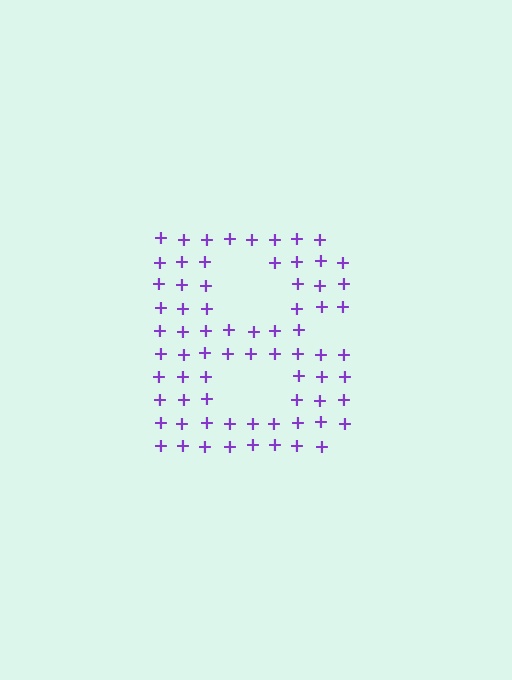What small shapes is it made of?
It is made of small plus signs.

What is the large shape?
The large shape is the letter B.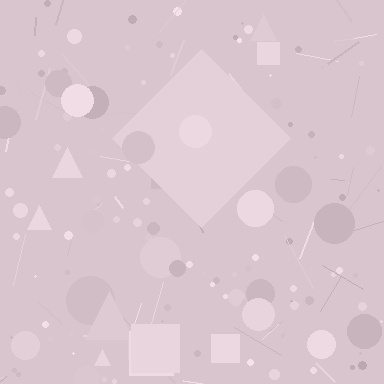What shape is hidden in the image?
A diamond is hidden in the image.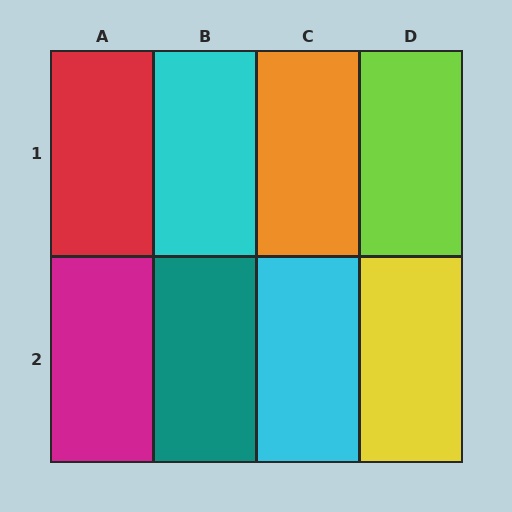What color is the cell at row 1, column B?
Cyan.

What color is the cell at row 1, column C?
Orange.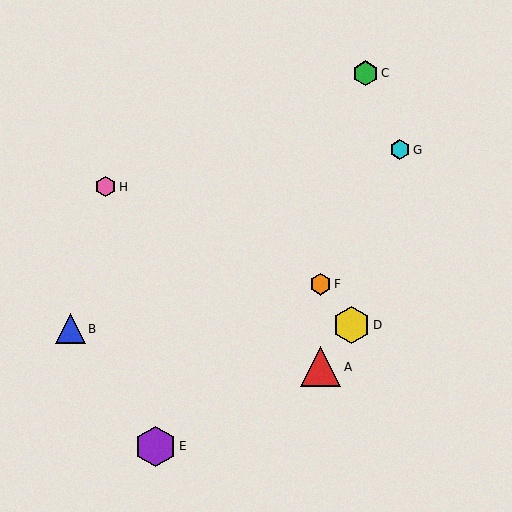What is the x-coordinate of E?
Object E is at x≈155.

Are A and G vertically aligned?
No, A is at x≈321 and G is at x≈400.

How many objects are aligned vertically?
2 objects (A, F) are aligned vertically.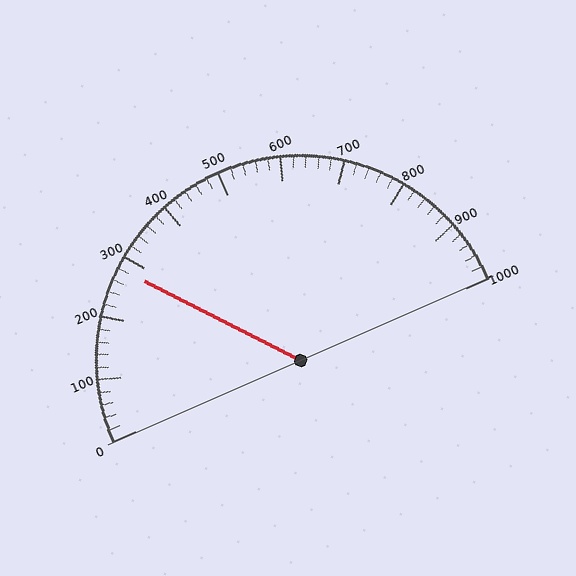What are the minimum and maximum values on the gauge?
The gauge ranges from 0 to 1000.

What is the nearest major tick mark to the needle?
The nearest major tick mark is 300.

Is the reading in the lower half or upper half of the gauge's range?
The reading is in the lower half of the range (0 to 1000).